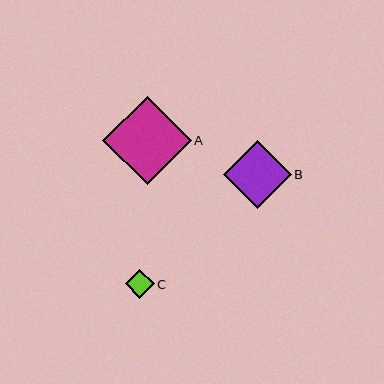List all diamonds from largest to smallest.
From largest to smallest: A, B, C.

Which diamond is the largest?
Diamond A is the largest with a size of approximately 88 pixels.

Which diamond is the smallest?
Diamond C is the smallest with a size of approximately 29 pixels.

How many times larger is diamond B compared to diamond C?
Diamond B is approximately 2.3 times the size of diamond C.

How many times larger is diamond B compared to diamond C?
Diamond B is approximately 2.3 times the size of diamond C.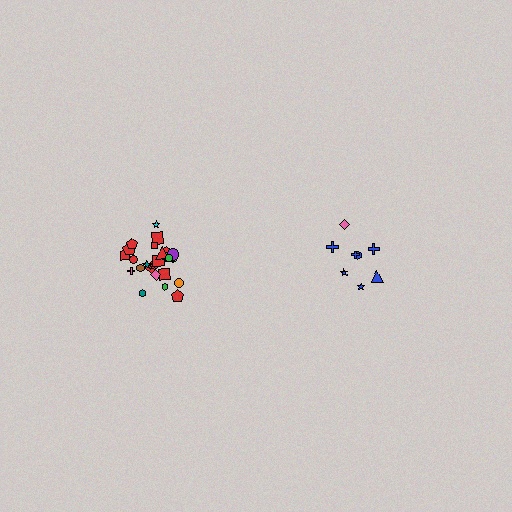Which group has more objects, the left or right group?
The left group.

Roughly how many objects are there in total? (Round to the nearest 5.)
Roughly 35 objects in total.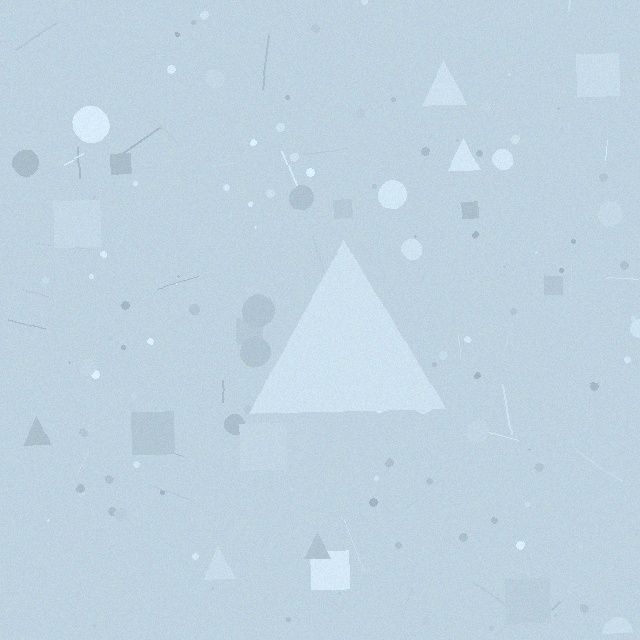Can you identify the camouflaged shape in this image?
The camouflaged shape is a triangle.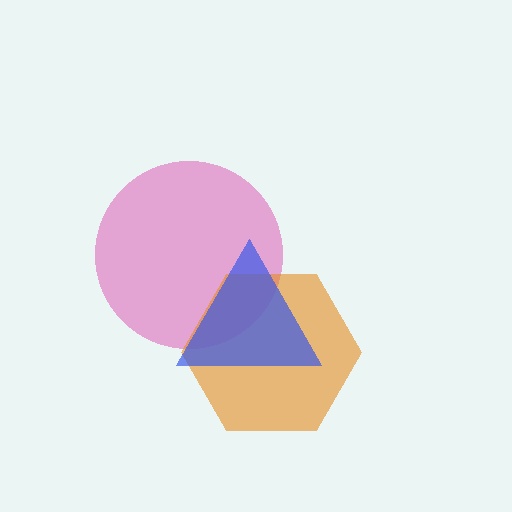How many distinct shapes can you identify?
There are 3 distinct shapes: a pink circle, an orange hexagon, a blue triangle.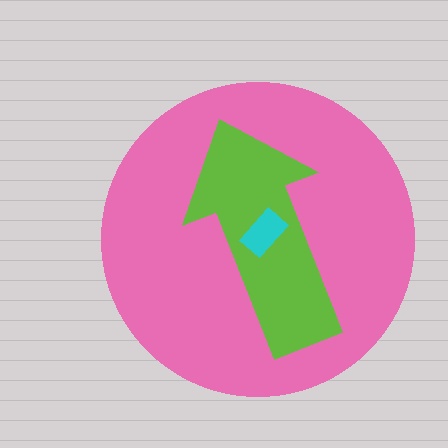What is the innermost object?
The cyan rectangle.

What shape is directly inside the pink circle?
The lime arrow.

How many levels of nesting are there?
3.